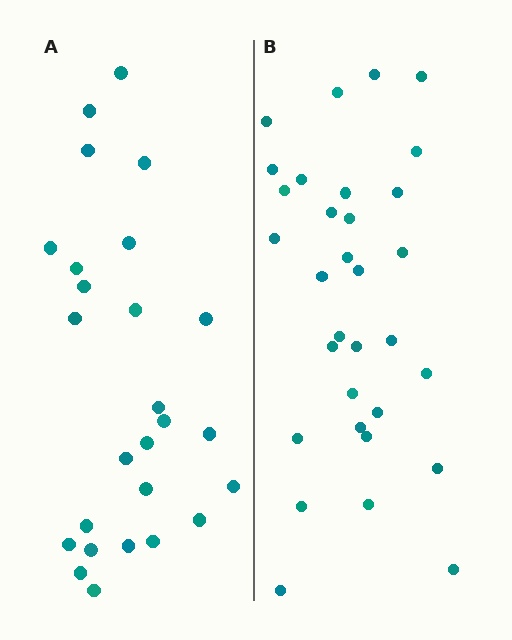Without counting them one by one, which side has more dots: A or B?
Region B (the right region) has more dots.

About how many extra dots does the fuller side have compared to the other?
Region B has about 6 more dots than region A.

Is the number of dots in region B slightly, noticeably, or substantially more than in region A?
Region B has only slightly more — the two regions are fairly close. The ratio is roughly 1.2 to 1.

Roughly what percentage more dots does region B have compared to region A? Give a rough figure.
About 25% more.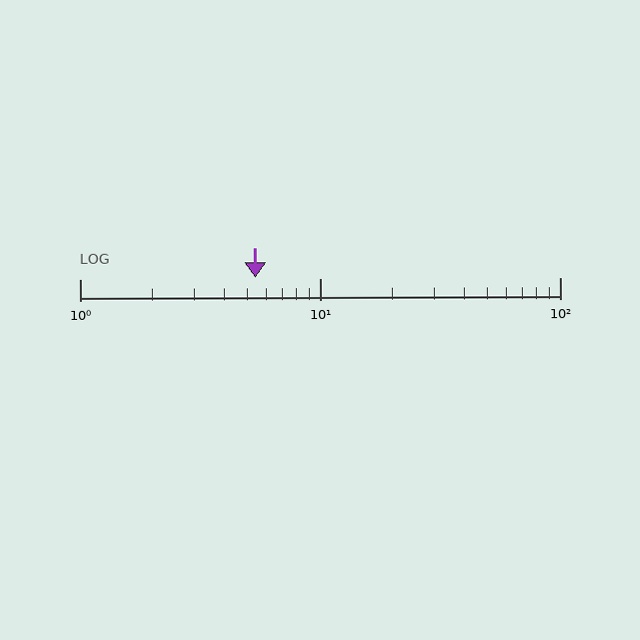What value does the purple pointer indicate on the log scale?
The pointer indicates approximately 5.4.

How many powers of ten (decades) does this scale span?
The scale spans 2 decades, from 1 to 100.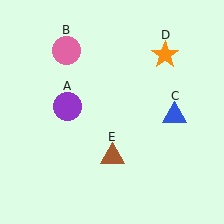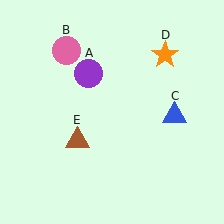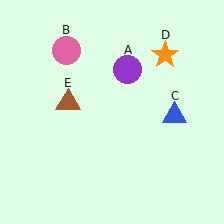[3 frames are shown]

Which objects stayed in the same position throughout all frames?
Pink circle (object B) and blue triangle (object C) and orange star (object D) remained stationary.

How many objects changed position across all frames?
2 objects changed position: purple circle (object A), brown triangle (object E).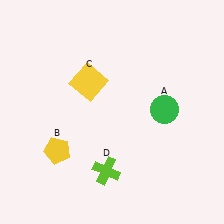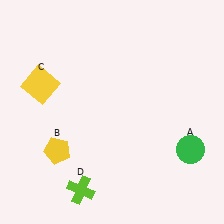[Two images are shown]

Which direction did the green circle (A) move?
The green circle (A) moved down.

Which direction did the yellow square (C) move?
The yellow square (C) moved left.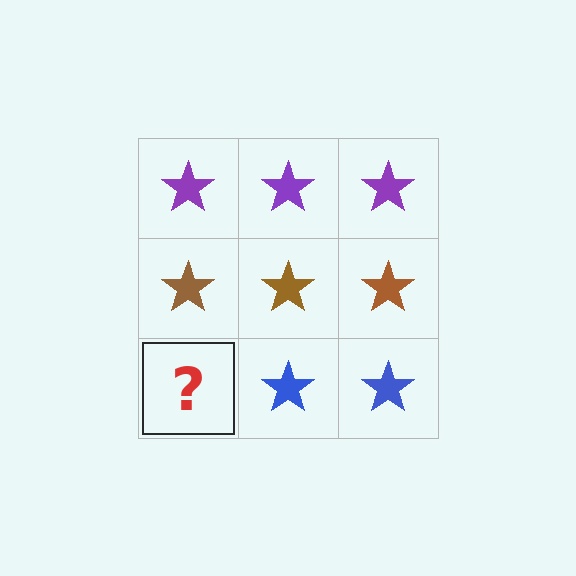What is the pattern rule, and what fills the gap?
The rule is that each row has a consistent color. The gap should be filled with a blue star.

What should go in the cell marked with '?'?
The missing cell should contain a blue star.